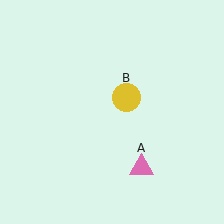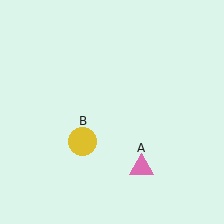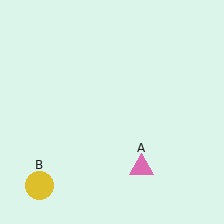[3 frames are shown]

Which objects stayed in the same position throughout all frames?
Pink triangle (object A) remained stationary.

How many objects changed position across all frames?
1 object changed position: yellow circle (object B).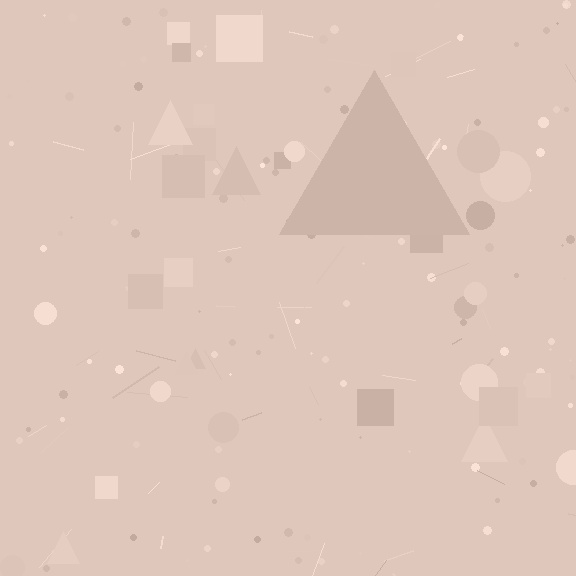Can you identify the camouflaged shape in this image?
The camouflaged shape is a triangle.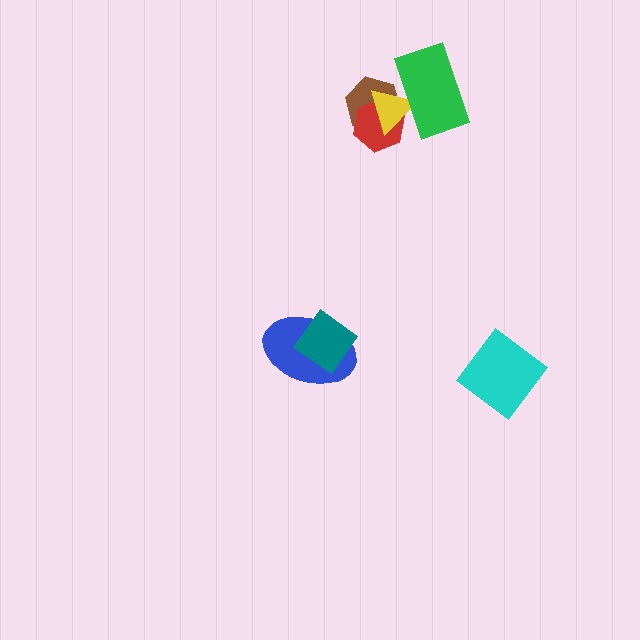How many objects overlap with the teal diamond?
1 object overlaps with the teal diamond.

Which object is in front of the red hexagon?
The yellow triangle is in front of the red hexagon.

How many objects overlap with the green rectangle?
2 objects overlap with the green rectangle.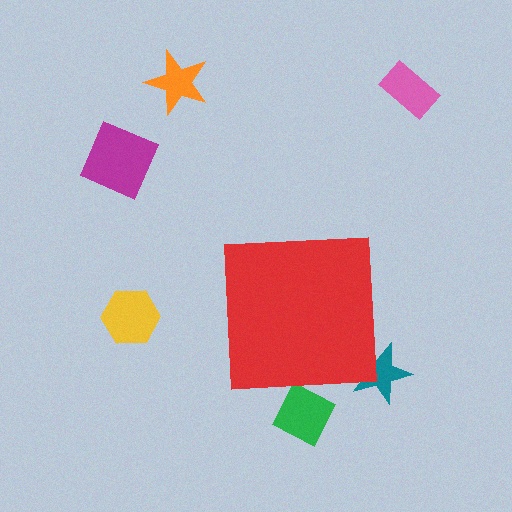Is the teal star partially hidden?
Yes, the teal star is partially hidden behind the red square.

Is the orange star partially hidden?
No, the orange star is fully visible.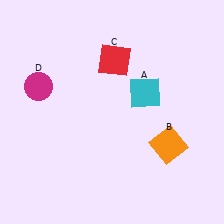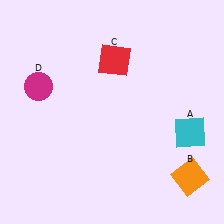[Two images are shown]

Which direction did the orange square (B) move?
The orange square (B) moved down.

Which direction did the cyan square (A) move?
The cyan square (A) moved right.